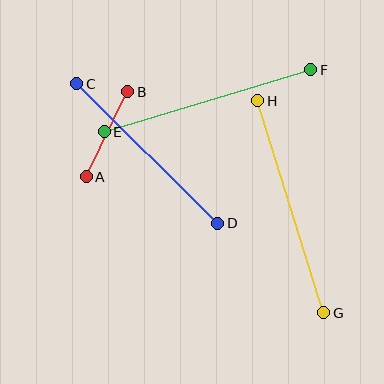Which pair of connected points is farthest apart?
Points G and H are farthest apart.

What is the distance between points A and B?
The distance is approximately 95 pixels.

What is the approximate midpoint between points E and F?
The midpoint is at approximately (208, 101) pixels.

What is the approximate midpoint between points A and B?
The midpoint is at approximately (107, 134) pixels.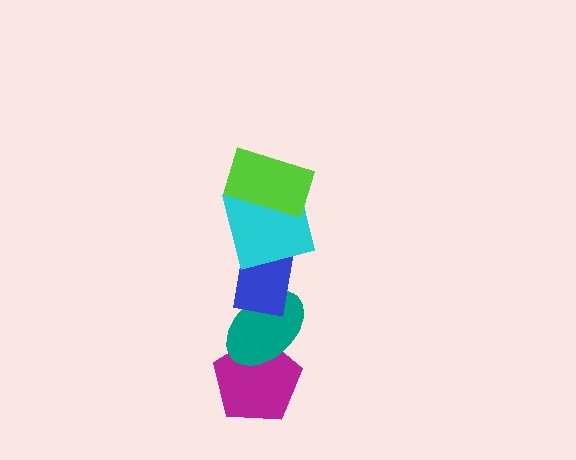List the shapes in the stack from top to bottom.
From top to bottom: the lime rectangle, the cyan square, the blue rectangle, the teal ellipse, the magenta pentagon.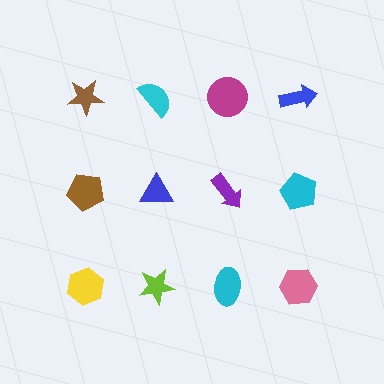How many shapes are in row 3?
4 shapes.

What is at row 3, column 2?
A lime star.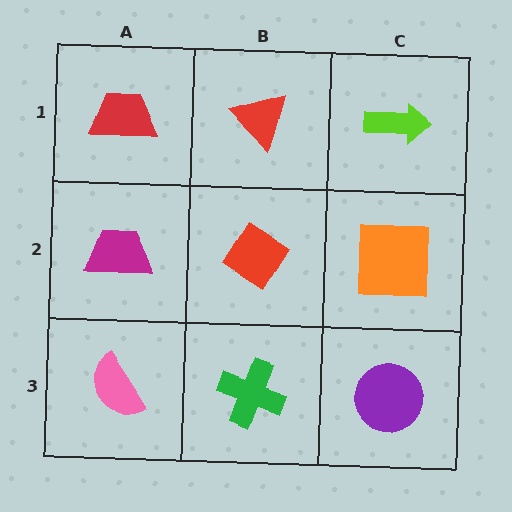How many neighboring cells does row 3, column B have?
3.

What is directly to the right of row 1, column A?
A red triangle.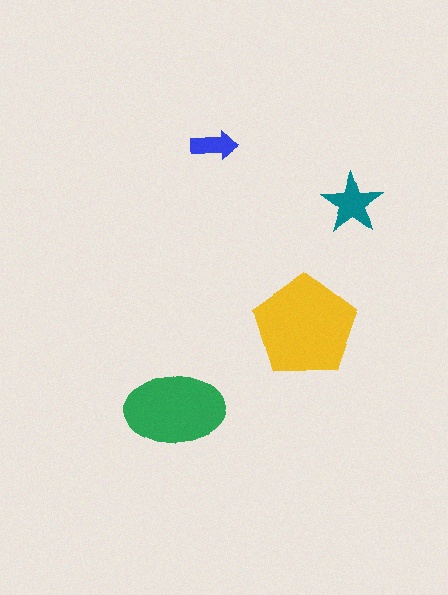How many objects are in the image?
There are 4 objects in the image.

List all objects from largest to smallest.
The yellow pentagon, the green ellipse, the teal star, the blue arrow.